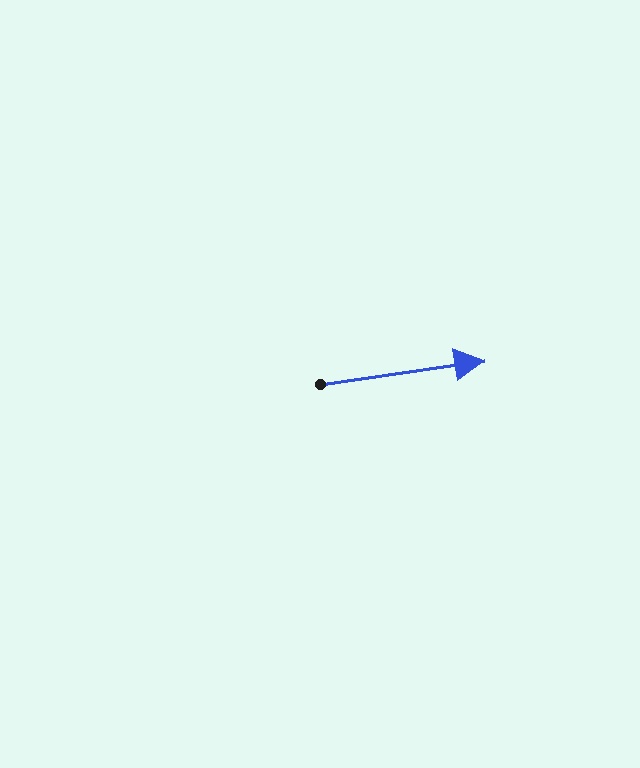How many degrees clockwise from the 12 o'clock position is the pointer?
Approximately 82 degrees.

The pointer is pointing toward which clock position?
Roughly 3 o'clock.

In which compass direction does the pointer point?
East.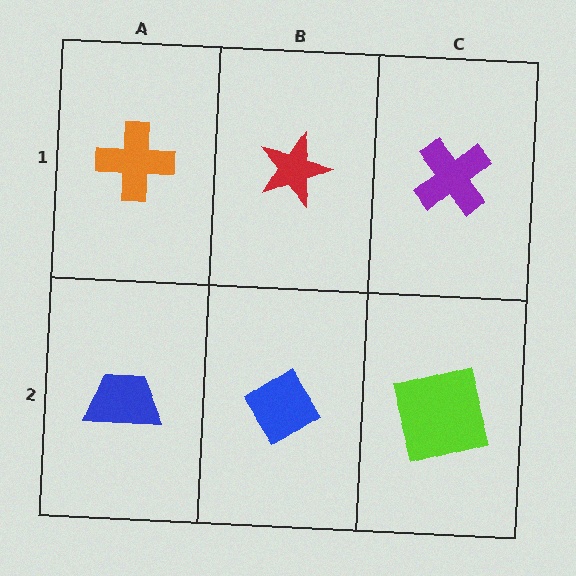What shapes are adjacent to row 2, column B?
A red star (row 1, column B), a blue trapezoid (row 2, column A), a lime square (row 2, column C).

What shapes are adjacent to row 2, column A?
An orange cross (row 1, column A), a blue diamond (row 2, column B).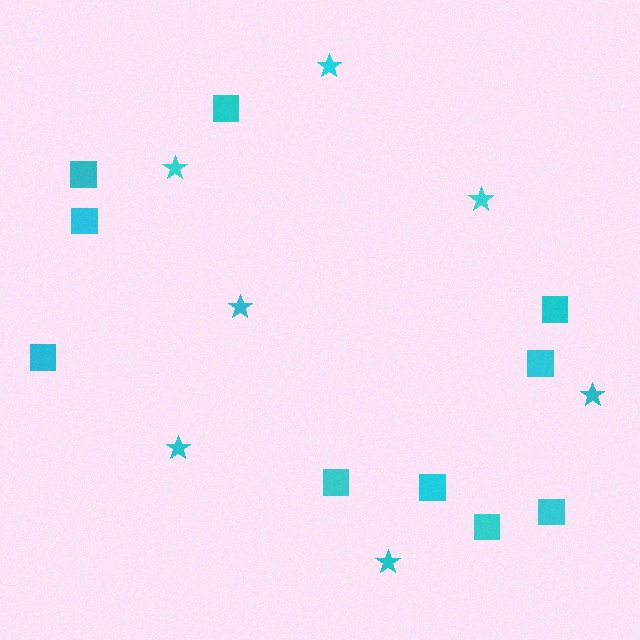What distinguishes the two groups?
There are 2 groups: one group of stars (7) and one group of squares (10).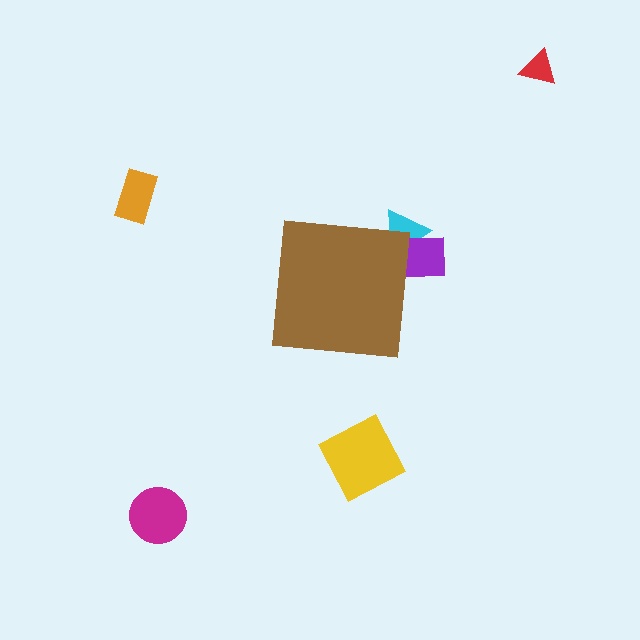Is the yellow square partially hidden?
No, the yellow square is fully visible.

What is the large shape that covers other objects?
A brown square.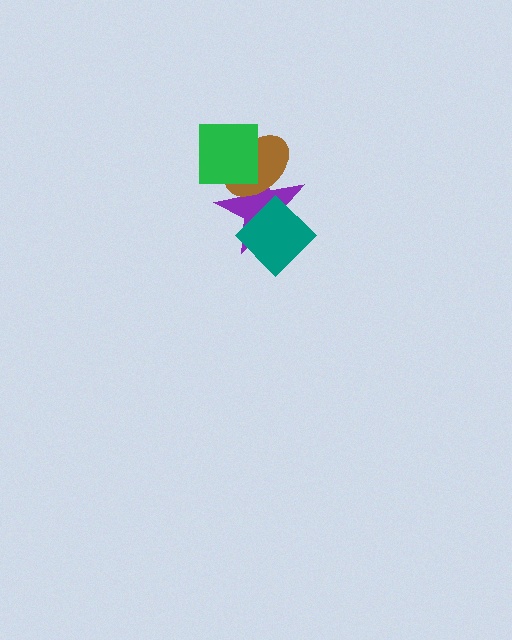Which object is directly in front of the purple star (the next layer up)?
The teal diamond is directly in front of the purple star.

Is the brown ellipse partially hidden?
Yes, it is partially covered by another shape.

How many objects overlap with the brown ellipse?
2 objects overlap with the brown ellipse.